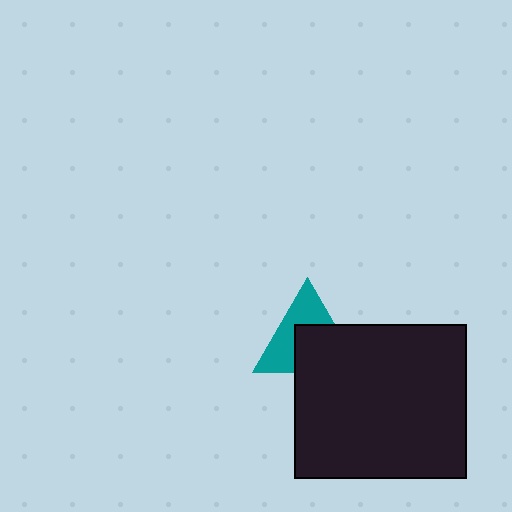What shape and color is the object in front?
The object in front is a black rectangle.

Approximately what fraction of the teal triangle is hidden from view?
Roughly 51% of the teal triangle is hidden behind the black rectangle.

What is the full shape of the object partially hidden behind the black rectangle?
The partially hidden object is a teal triangle.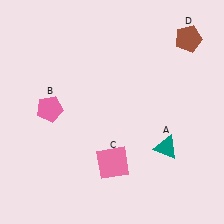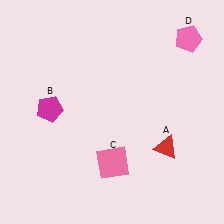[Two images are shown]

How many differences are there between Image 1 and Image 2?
There are 3 differences between the two images.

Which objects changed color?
A changed from teal to red. B changed from pink to magenta. D changed from brown to pink.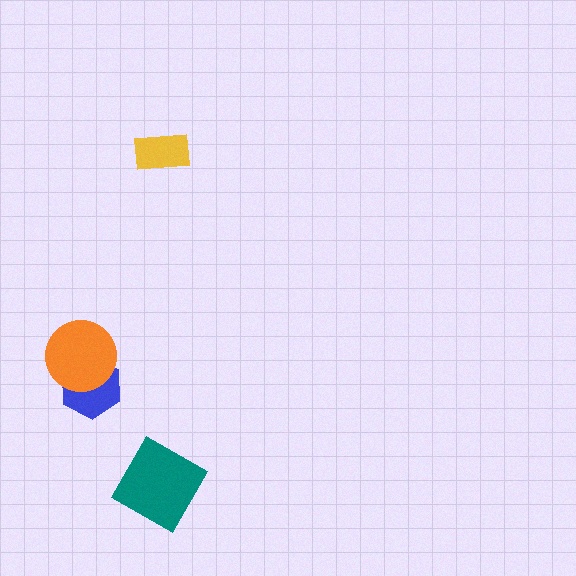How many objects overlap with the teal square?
0 objects overlap with the teal square.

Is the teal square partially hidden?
No, no other shape covers it.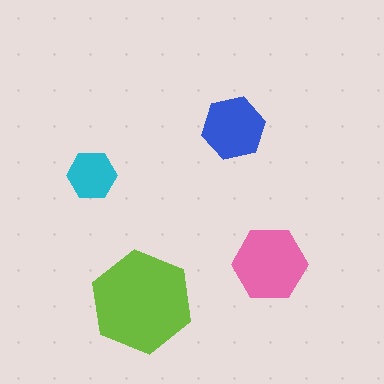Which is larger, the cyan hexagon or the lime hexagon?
The lime one.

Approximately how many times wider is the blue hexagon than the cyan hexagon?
About 1.5 times wider.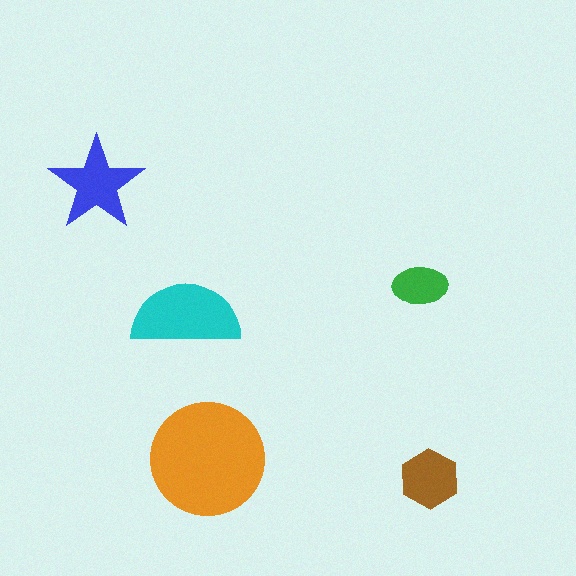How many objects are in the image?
There are 5 objects in the image.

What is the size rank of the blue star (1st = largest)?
3rd.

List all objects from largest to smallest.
The orange circle, the cyan semicircle, the blue star, the brown hexagon, the green ellipse.